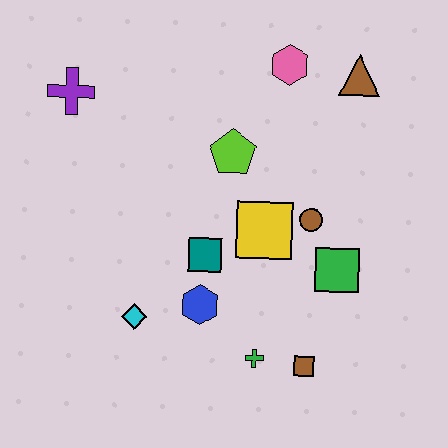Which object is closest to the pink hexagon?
The brown triangle is closest to the pink hexagon.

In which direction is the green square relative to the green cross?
The green square is above the green cross.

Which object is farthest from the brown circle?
The purple cross is farthest from the brown circle.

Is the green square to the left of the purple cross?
No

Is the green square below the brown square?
No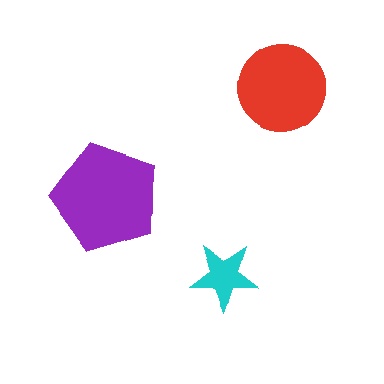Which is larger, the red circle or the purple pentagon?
The purple pentagon.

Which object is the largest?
The purple pentagon.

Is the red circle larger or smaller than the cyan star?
Larger.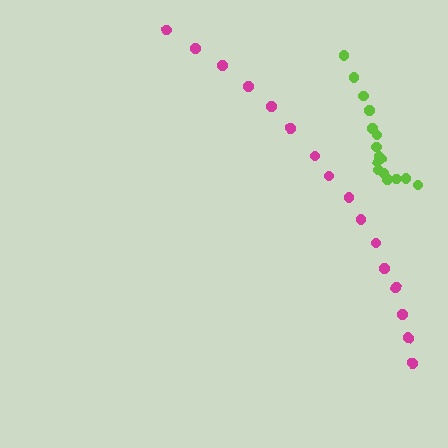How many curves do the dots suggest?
There are 2 distinct paths.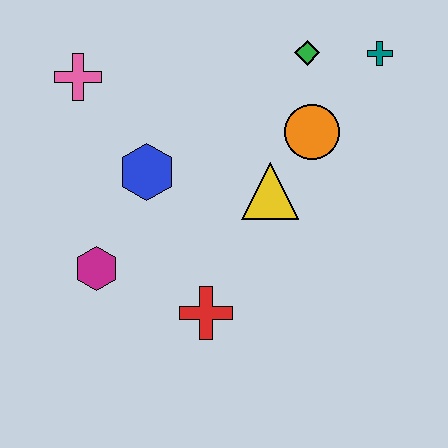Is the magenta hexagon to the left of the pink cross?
No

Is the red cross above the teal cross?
No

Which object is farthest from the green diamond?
The magenta hexagon is farthest from the green diamond.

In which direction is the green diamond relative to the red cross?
The green diamond is above the red cross.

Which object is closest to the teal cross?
The green diamond is closest to the teal cross.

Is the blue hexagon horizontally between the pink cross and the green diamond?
Yes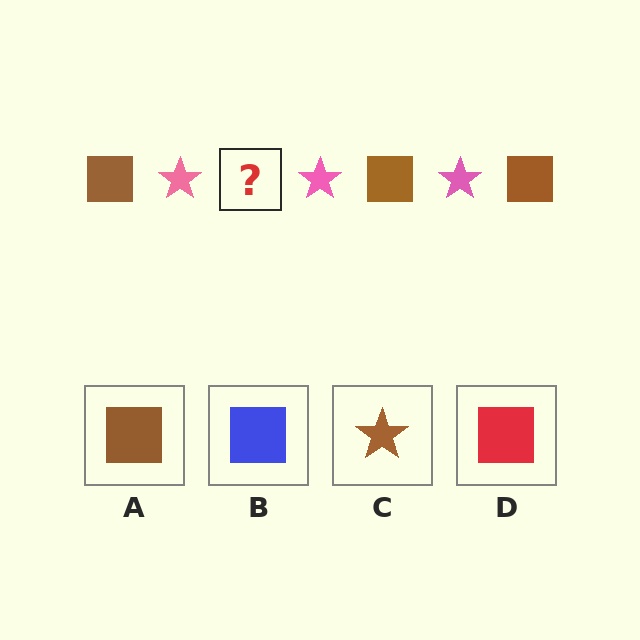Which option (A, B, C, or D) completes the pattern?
A.